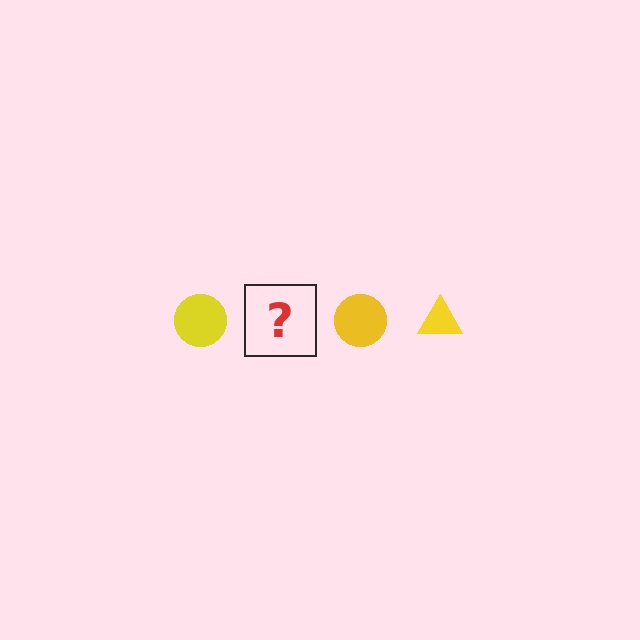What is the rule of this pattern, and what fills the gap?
The rule is that the pattern cycles through circle, triangle shapes in yellow. The gap should be filled with a yellow triangle.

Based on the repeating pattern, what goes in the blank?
The blank should be a yellow triangle.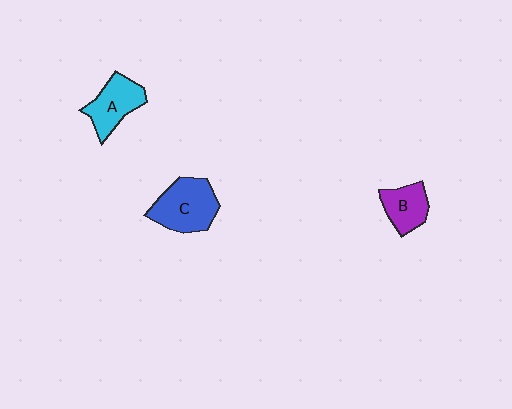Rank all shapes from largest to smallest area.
From largest to smallest: C (blue), A (cyan), B (purple).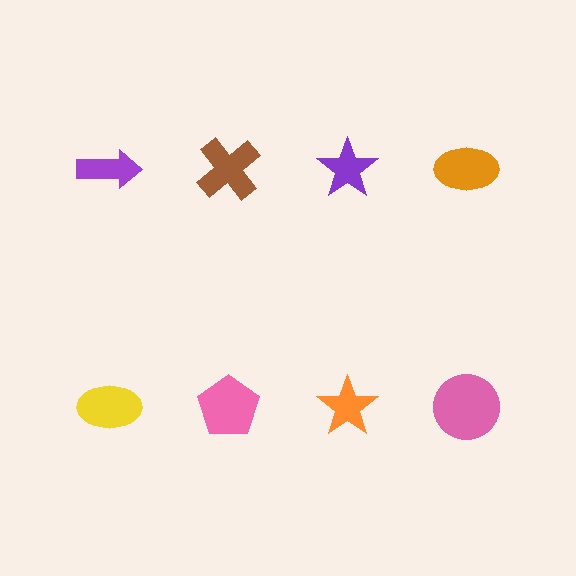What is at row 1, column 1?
A purple arrow.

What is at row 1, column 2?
A brown cross.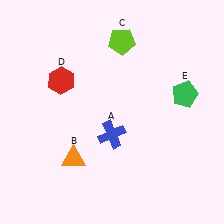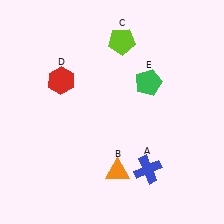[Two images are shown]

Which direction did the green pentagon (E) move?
The green pentagon (E) moved left.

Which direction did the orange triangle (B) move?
The orange triangle (B) moved right.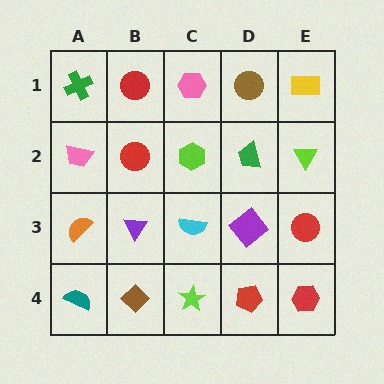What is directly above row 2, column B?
A red circle.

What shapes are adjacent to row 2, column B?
A red circle (row 1, column B), a purple triangle (row 3, column B), a pink trapezoid (row 2, column A), a lime hexagon (row 2, column C).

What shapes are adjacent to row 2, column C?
A pink hexagon (row 1, column C), a cyan semicircle (row 3, column C), a red circle (row 2, column B), a green trapezoid (row 2, column D).